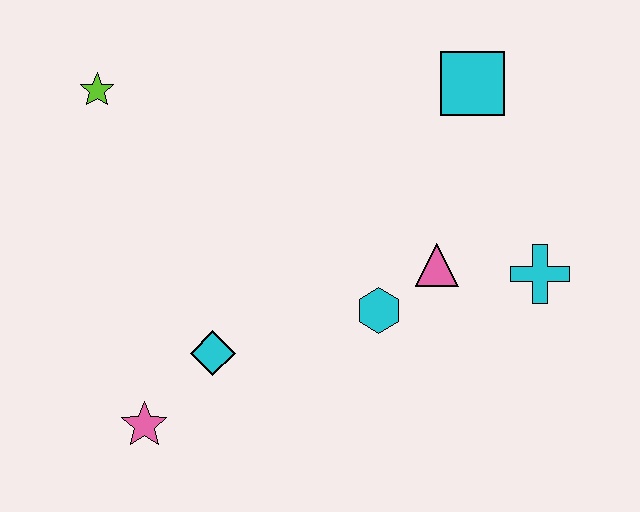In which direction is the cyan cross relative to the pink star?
The cyan cross is to the right of the pink star.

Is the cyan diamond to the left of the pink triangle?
Yes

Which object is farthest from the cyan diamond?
The cyan square is farthest from the cyan diamond.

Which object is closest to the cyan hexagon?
The pink triangle is closest to the cyan hexagon.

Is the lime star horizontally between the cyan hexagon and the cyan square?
No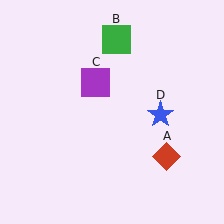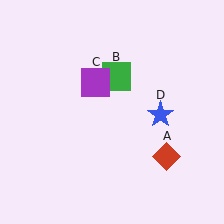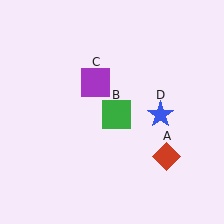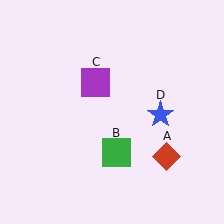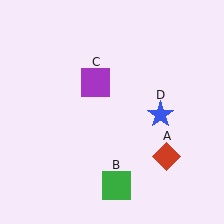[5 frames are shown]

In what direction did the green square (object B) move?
The green square (object B) moved down.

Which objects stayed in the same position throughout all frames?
Red diamond (object A) and purple square (object C) and blue star (object D) remained stationary.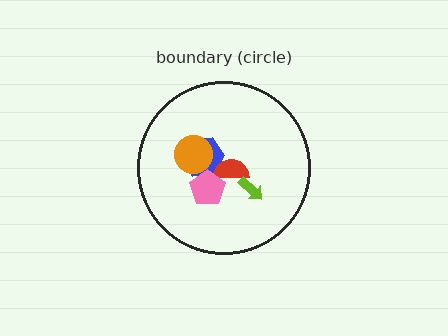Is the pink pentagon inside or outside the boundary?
Inside.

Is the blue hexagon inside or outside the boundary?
Inside.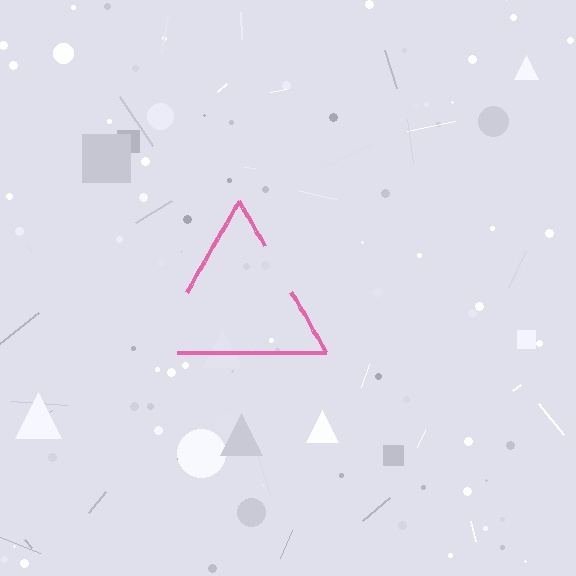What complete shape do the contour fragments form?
The contour fragments form a triangle.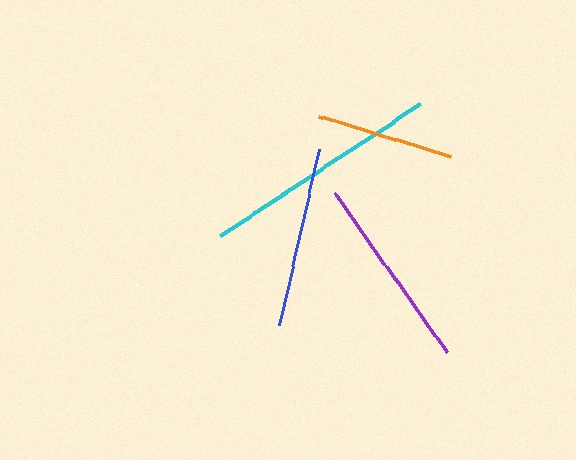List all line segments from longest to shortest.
From longest to shortest: cyan, purple, blue, orange.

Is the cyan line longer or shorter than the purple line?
The cyan line is longer than the purple line.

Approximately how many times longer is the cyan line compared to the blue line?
The cyan line is approximately 1.3 times the length of the blue line.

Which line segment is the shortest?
The orange line is the shortest at approximately 138 pixels.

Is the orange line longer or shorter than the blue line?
The blue line is longer than the orange line.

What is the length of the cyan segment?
The cyan segment is approximately 240 pixels long.